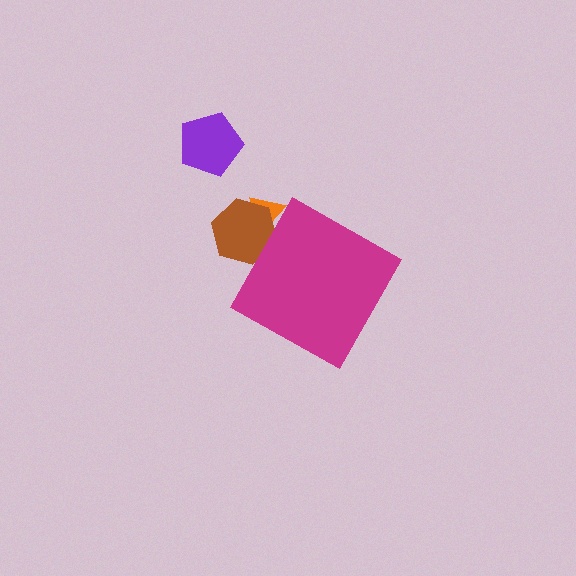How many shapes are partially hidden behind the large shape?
2 shapes are partially hidden.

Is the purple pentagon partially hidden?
No, the purple pentagon is fully visible.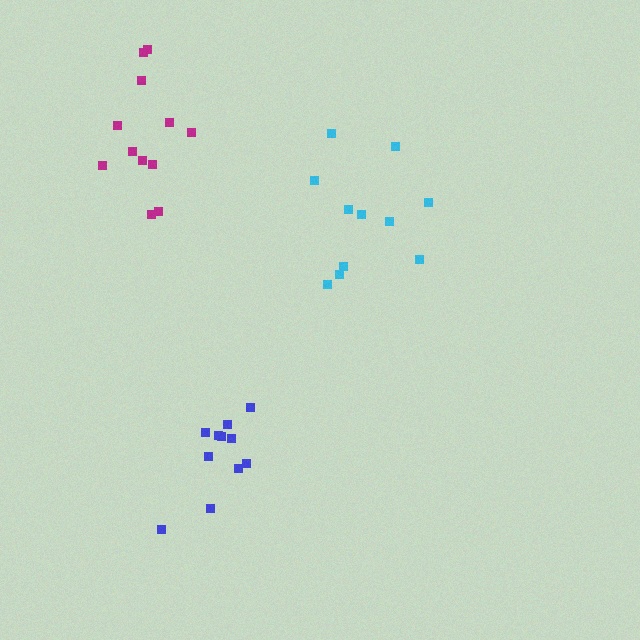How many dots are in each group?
Group 1: 11 dots, Group 2: 11 dots, Group 3: 12 dots (34 total).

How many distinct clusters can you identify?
There are 3 distinct clusters.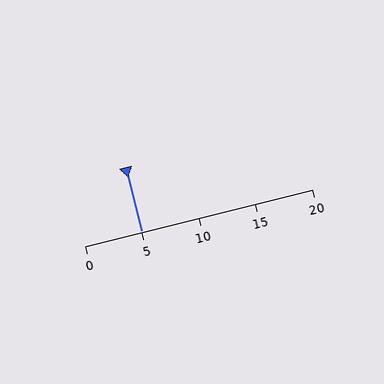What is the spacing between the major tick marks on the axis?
The major ticks are spaced 5 apart.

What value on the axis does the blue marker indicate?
The marker indicates approximately 5.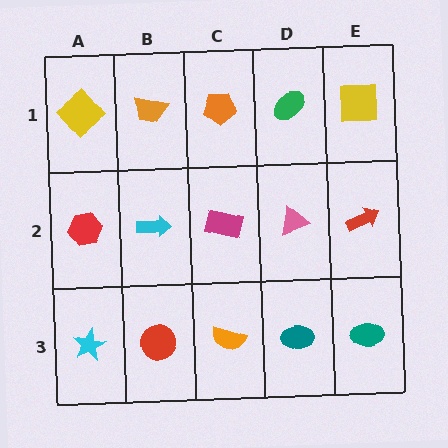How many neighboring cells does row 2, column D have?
4.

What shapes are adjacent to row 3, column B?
A cyan arrow (row 2, column B), a cyan star (row 3, column A), an orange semicircle (row 3, column C).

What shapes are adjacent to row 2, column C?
An orange pentagon (row 1, column C), an orange semicircle (row 3, column C), a cyan arrow (row 2, column B), a pink triangle (row 2, column D).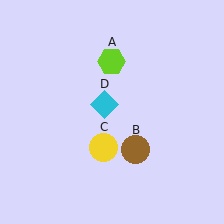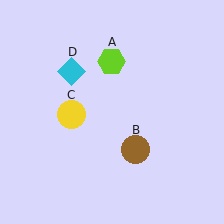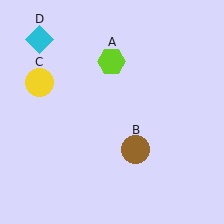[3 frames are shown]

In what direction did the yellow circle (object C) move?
The yellow circle (object C) moved up and to the left.